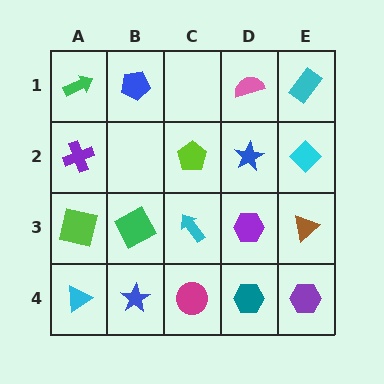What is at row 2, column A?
A purple cross.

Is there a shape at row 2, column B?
No, that cell is empty.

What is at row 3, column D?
A purple hexagon.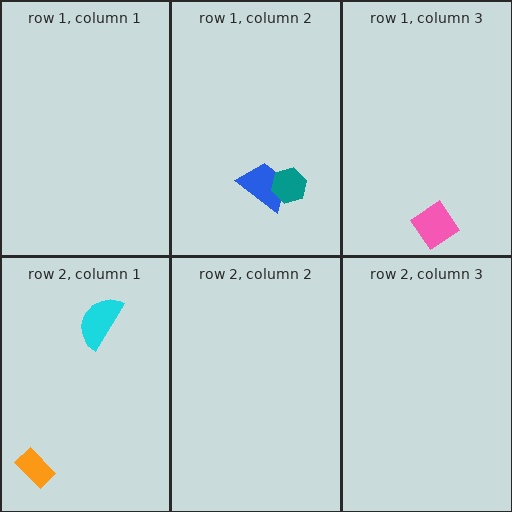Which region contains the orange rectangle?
The row 2, column 1 region.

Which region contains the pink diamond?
The row 1, column 3 region.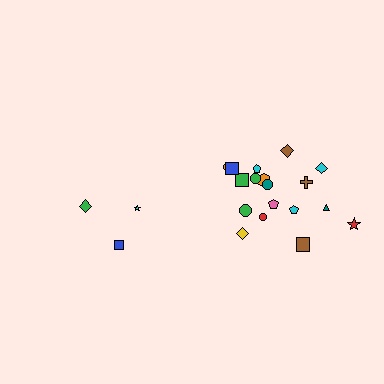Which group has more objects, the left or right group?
The right group.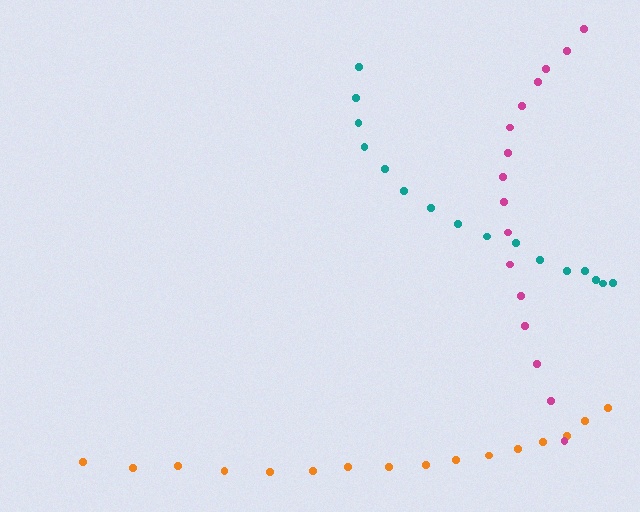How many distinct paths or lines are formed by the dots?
There are 3 distinct paths.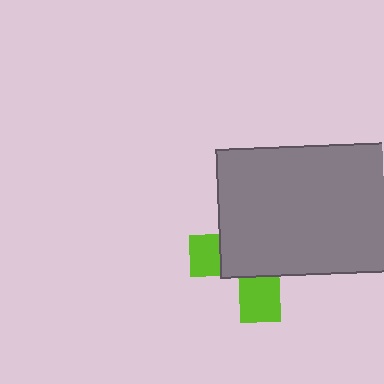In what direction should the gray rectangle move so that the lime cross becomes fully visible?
The gray rectangle should move toward the upper-right. That is the shortest direction to clear the overlap and leave the lime cross fully visible.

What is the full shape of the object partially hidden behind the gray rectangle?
The partially hidden object is a lime cross.